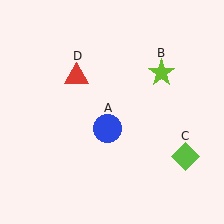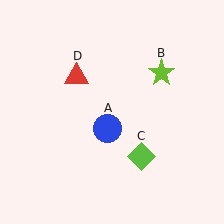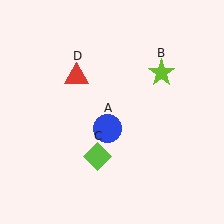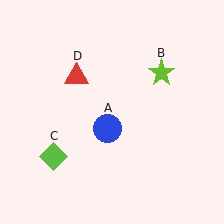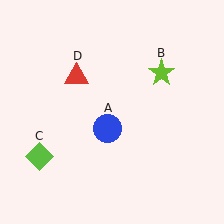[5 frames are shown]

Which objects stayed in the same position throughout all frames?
Blue circle (object A) and lime star (object B) and red triangle (object D) remained stationary.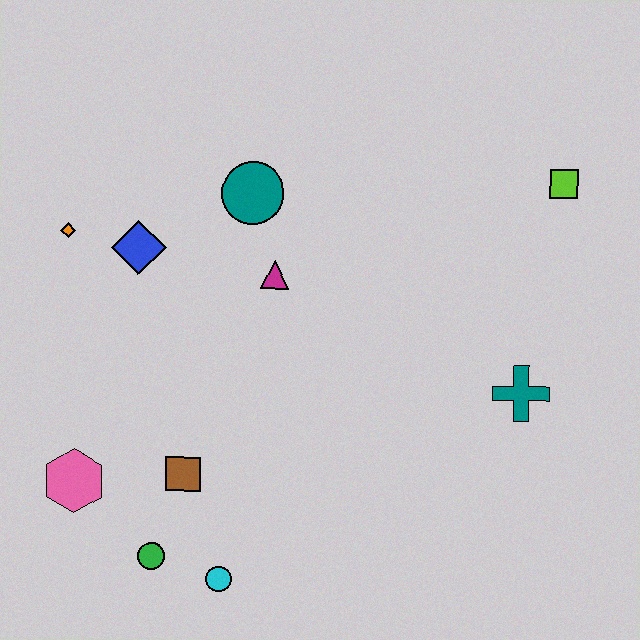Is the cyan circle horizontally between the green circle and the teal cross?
Yes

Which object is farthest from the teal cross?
The orange diamond is farthest from the teal cross.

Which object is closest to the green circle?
The cyan circle is closest to the green circle.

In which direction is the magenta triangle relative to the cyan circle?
The magenta triangle is above the cyan circle.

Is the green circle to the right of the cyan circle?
No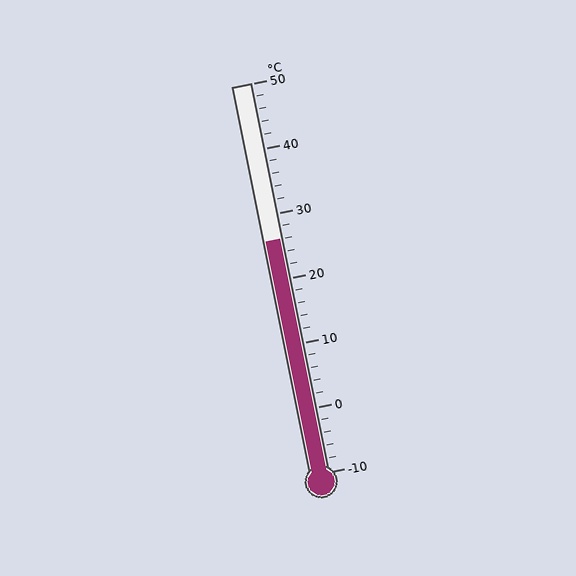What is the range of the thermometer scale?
The thermometer scale ranges from -10°C to 50°C.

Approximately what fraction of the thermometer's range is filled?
The thermometer is filled to approximately 60% of its range.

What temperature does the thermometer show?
The thermometer shows approximately 26°C.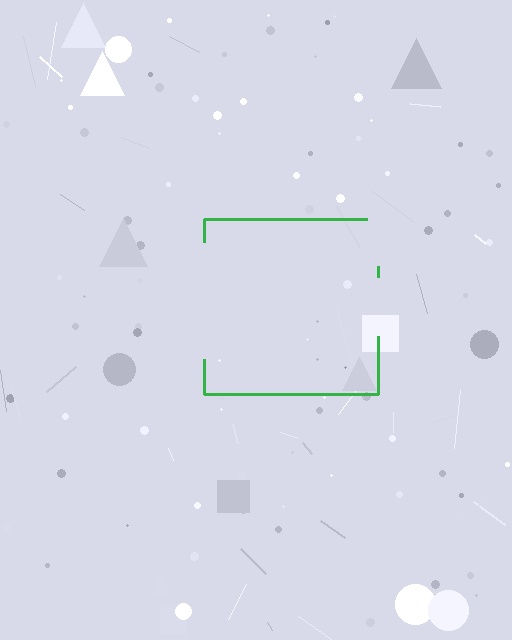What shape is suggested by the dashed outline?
The dashed outline suggests a square.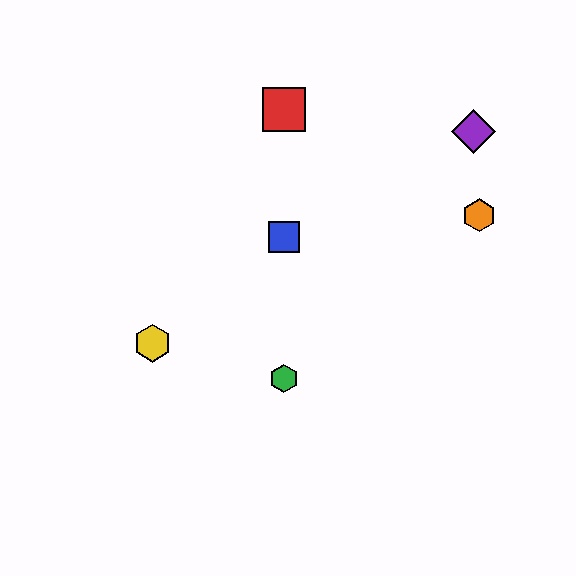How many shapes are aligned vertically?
3 shapes (the red square, the blue square, the green hexagon) are aligned vertically.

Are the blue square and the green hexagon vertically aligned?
Yes, both are at x≈284.